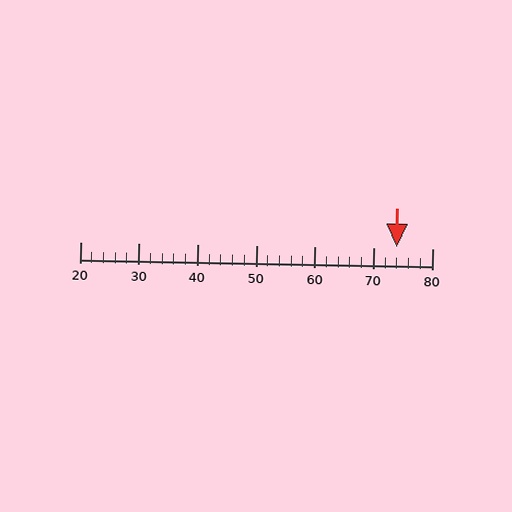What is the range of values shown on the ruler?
The ruler shows values from 20 to 80.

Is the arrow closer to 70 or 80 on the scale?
The arrow is closer to 70.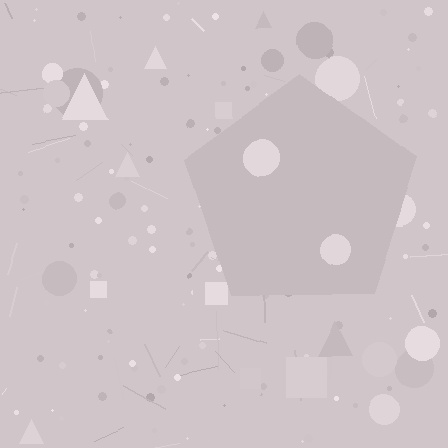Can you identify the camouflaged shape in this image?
The camouflaged shape is a pentagon.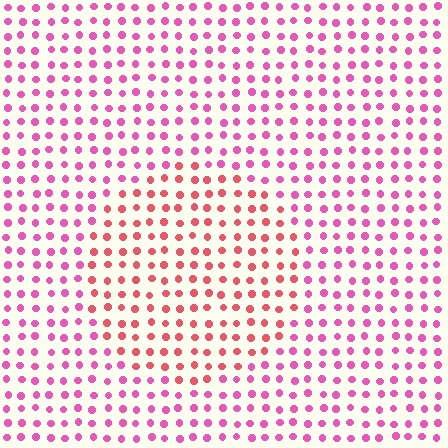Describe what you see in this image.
The image is filled with small pink elements in a uniform arrangement. A circle-shaped region is visible where the elements are tinted to a slightly different hue, forming a subtle color boundary.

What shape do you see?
I see a circle.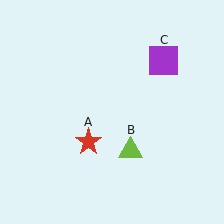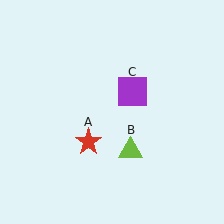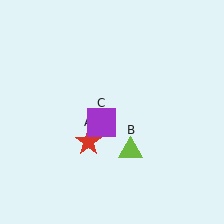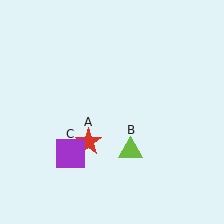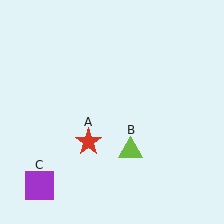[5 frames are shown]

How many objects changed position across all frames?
1 object changed position: purple square (object C).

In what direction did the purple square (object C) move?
The purple square (object C) moved down and to the left.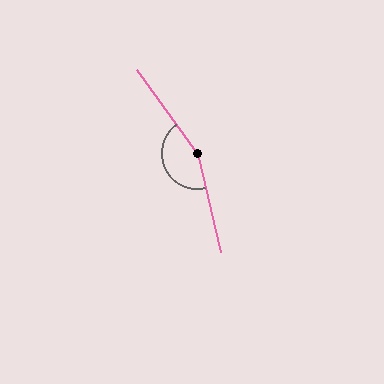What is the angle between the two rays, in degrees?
Approximately 158 degrees.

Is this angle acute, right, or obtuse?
It is obtuse.